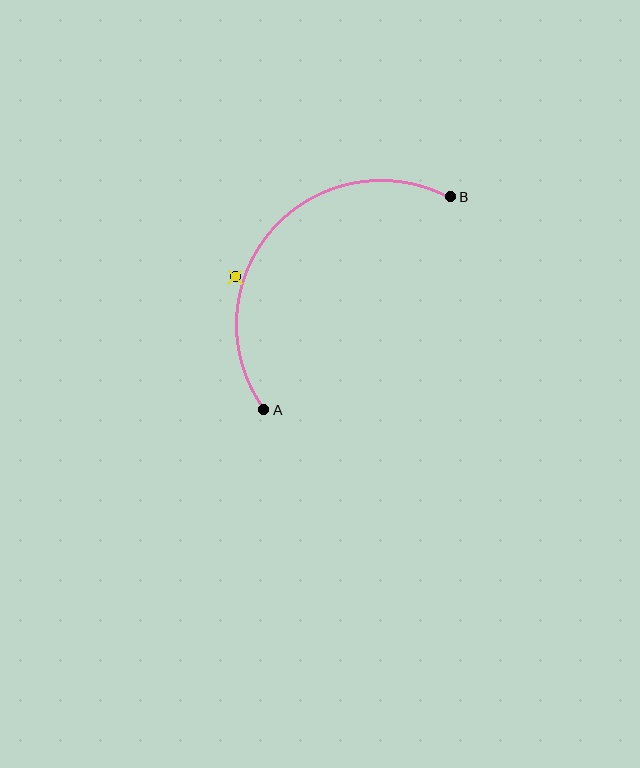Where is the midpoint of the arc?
The arc midpoint is the point on the curve farthest from the straight line joining A and B. It sits above and to the left of that line.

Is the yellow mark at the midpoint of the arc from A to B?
No — the yellow mark does not lie on the arc at all. It sits slightly outside the curve.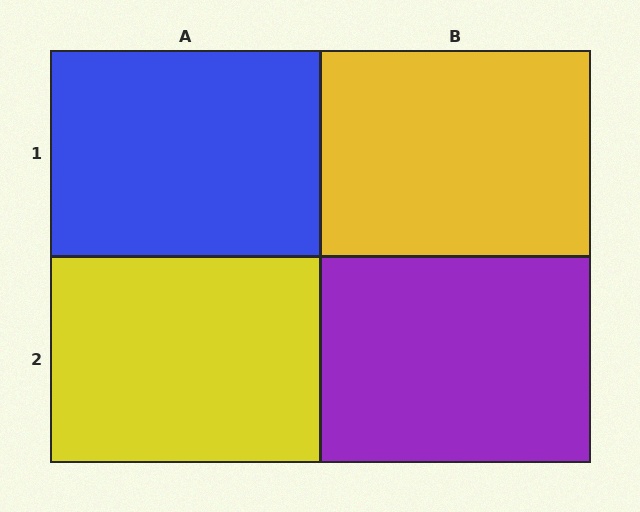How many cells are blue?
1 cell is blue.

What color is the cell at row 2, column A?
Yellow.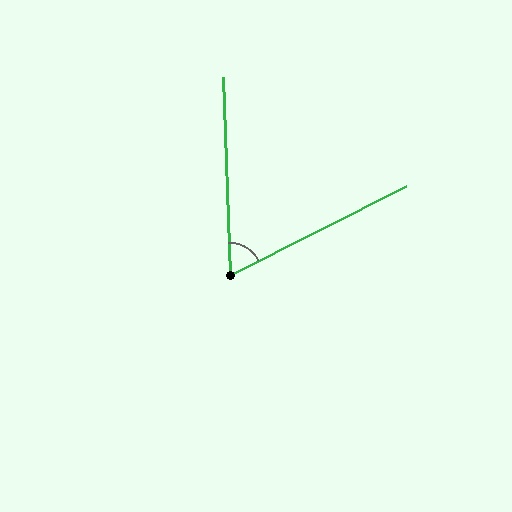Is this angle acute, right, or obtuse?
It is acute.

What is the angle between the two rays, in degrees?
Approximately 65 degrees.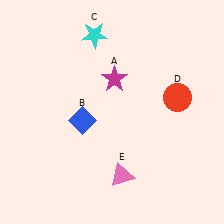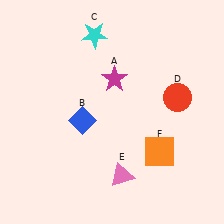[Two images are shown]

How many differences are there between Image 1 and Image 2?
There is 1 difference between the two images.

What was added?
An orange square (F) was added in Image 2.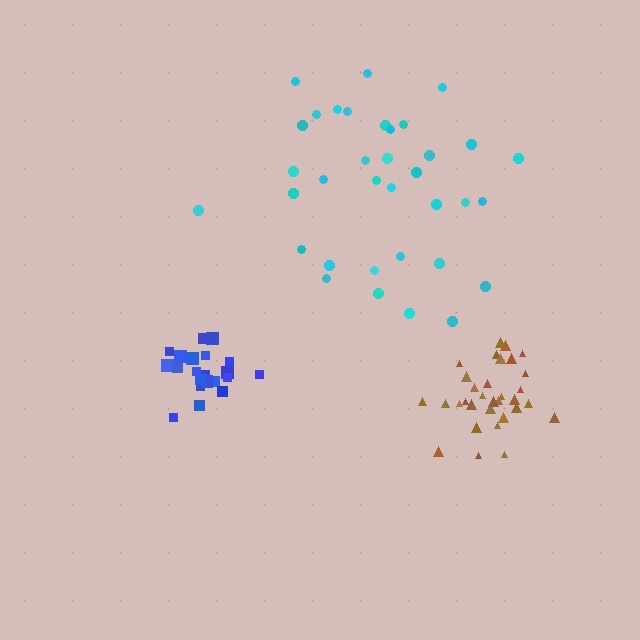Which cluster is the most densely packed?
Blue.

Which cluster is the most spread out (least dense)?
Cyan.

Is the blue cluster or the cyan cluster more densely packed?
Blue.